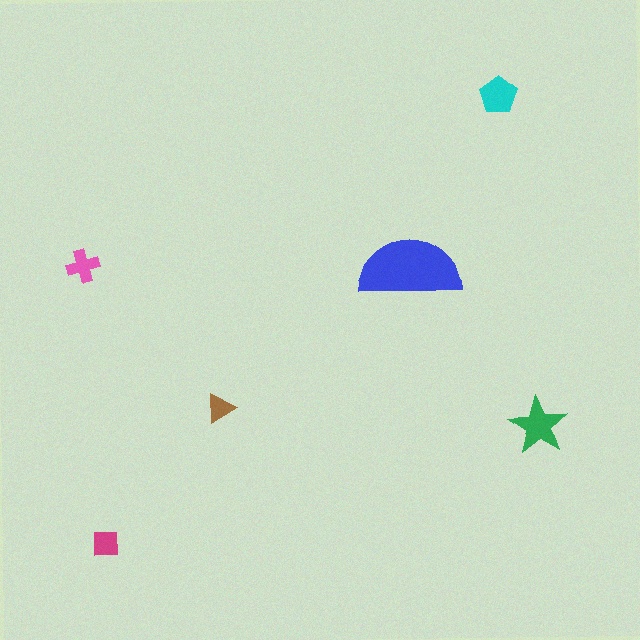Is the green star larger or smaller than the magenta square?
Larger.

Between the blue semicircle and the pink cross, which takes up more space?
The blue semicircle.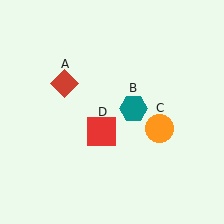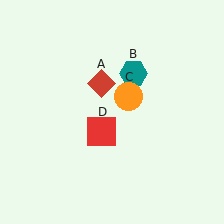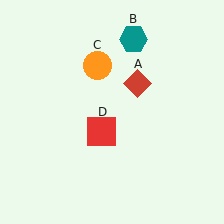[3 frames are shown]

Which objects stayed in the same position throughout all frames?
Red square (object D) remained stationary.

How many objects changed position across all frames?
3 objects changed position: red diamond (object A), teal hexagon (object B), orange circle (object C).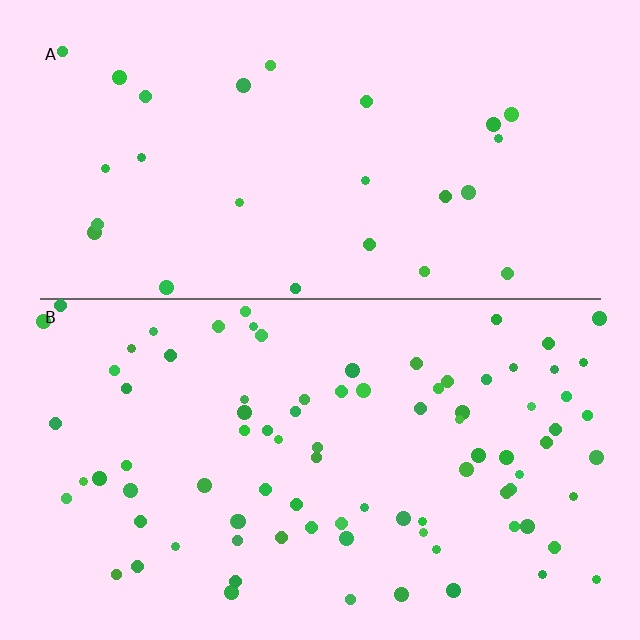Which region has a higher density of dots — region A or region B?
B (the bottom).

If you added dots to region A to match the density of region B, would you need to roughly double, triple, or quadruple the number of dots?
Approximately triple.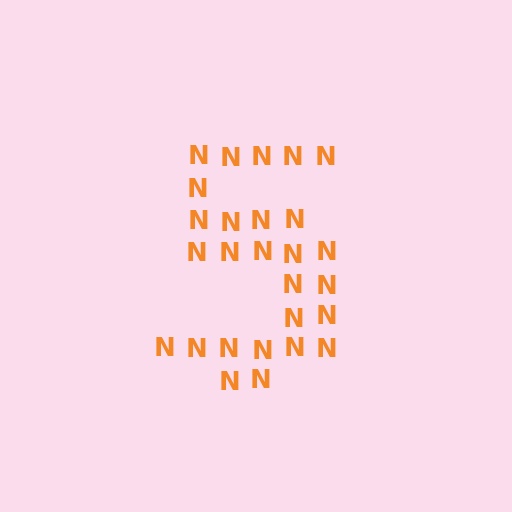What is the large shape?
The large shape is the digit 5.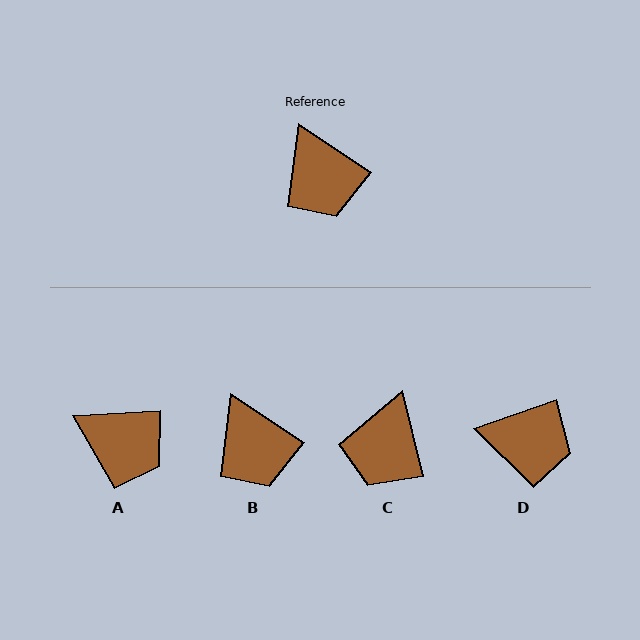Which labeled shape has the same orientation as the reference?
B.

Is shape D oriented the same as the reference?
No, it is off by about 53 degrees.